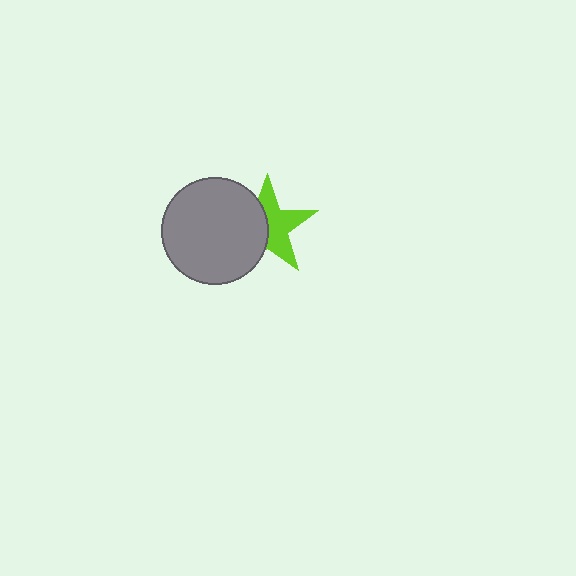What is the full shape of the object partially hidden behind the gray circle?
The partially hidden object is a lime star.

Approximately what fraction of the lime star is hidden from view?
Roughly 46% of the lime star is hidden behind the gray circle.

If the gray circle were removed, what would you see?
You would see the complete lime star.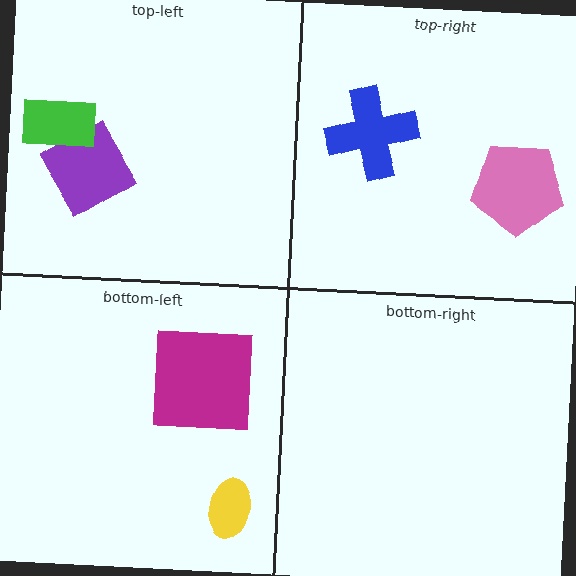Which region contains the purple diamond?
The top-left region.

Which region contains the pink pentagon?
The top-right region.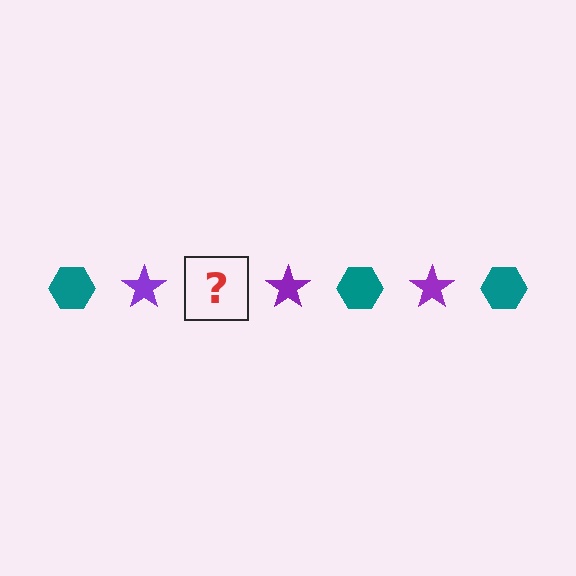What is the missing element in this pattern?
The missing element is a teal hexagon.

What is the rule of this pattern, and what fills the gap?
The rule is that the pattern alternates between teal hexagon and purple star. The gap should be filled with a teal hexagon.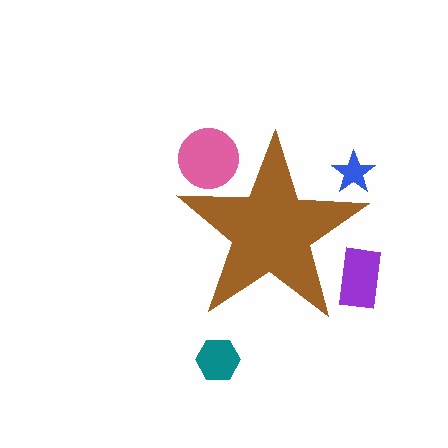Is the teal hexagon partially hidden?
No, the teal hexagon is fully visible.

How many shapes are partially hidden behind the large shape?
3 shapes are partially hidden.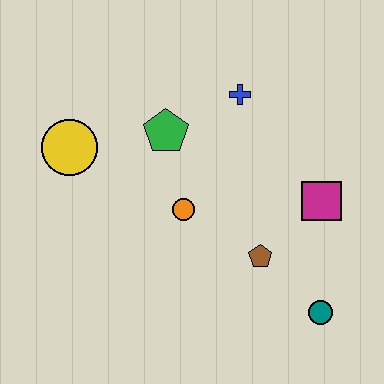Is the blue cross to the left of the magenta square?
Yes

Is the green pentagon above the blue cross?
No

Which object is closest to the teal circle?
The brown pentagon is closest to the teal circle.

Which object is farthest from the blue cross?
The teal circle is farthest from the blue cross.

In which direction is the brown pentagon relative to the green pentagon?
The brown pentagon is below the green pentagon.